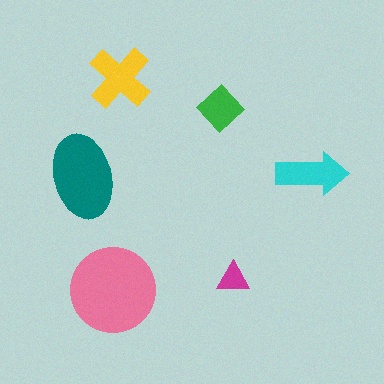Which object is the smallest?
The magenta triangle.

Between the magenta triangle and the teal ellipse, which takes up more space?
The teal ellipse.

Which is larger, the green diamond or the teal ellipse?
The teal ellipse.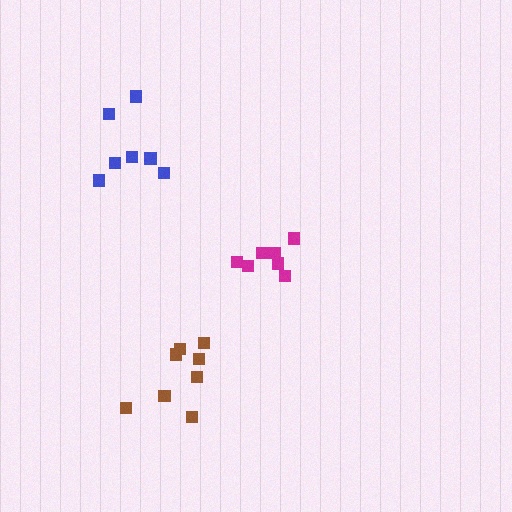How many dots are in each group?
Group 1: 7 dots, Group 2: 8 dots, Group 3: 7 dots (22 total).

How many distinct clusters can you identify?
There are 3 distinct clusters.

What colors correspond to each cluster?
The clusters are colored: blue, brown, magenta.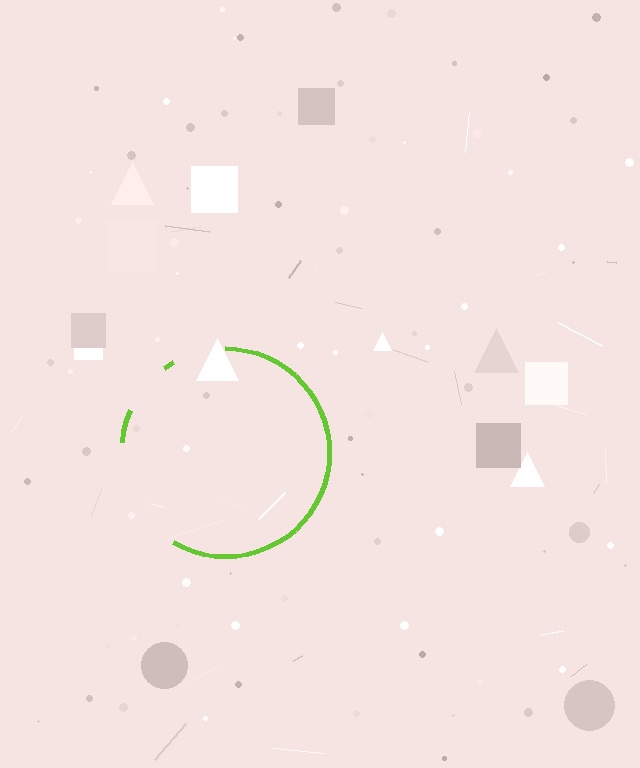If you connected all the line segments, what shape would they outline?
They would outline a circle.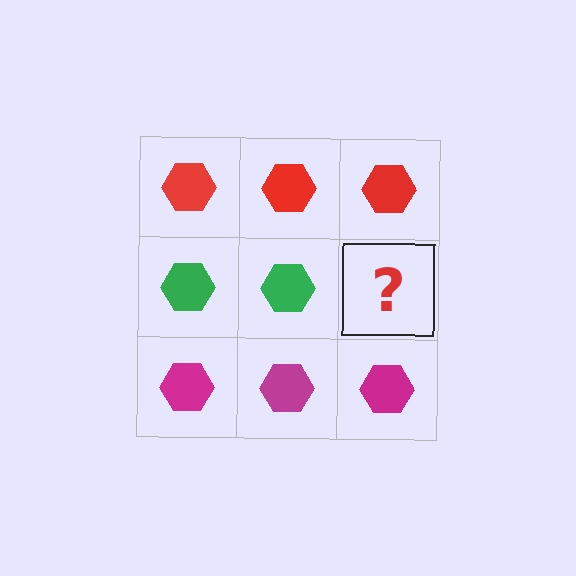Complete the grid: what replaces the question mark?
The question mark should be replaced with a green hexagon.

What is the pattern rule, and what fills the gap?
The rule is that each row has a consistent color. The gap should be filled with a green hexagon.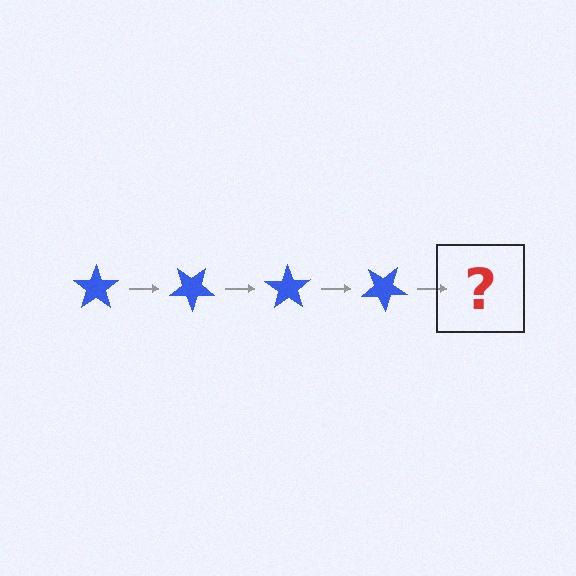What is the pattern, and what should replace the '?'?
The pattern is that the star rotates 35 degrees each step. The '?' should be a blue star rotated 140 degrees.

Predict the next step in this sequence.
The next step is a blue star rotated 140 degrees.